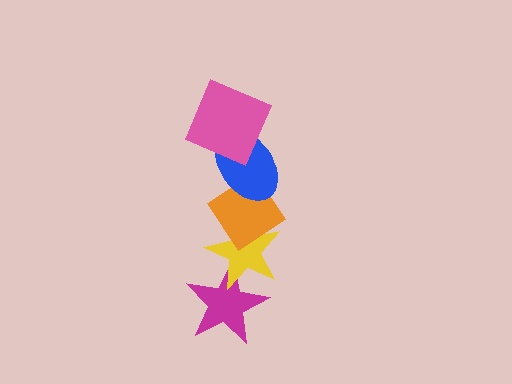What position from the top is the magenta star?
The magenta star is 5th from the top.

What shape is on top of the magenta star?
The yellow star is on top of the magenta star.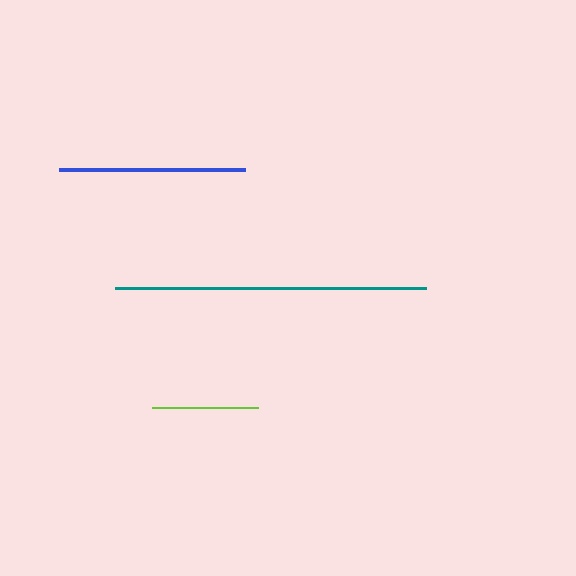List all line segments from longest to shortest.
From longest to shortest: teal, blue, lime.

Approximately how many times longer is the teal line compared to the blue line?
The teal line is approximately 1.7 times the length of the blue line.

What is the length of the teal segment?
The teal segment is approximately 311 pixels long.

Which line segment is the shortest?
The lime line is the shortest at approximately 106 pixels.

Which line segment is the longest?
The teal line is the longest at approximately 311 pixels.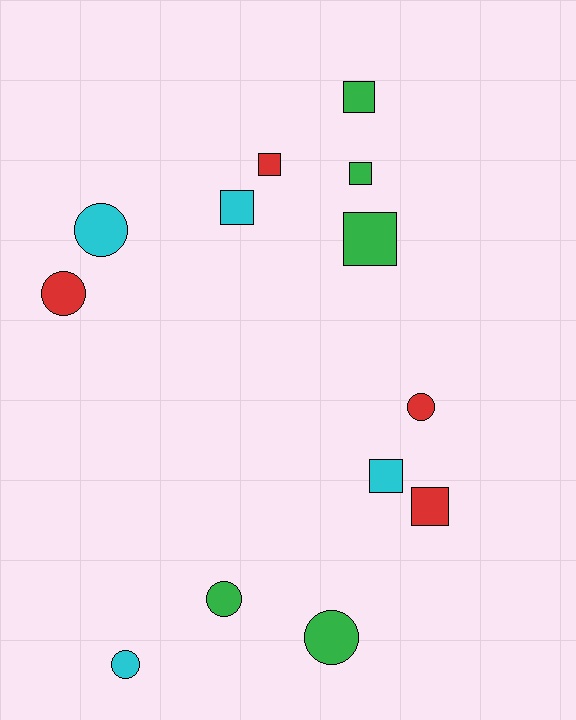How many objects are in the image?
There are 13 objects.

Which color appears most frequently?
Green, with 5 objects.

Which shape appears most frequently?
Square, with 7 objects.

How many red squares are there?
There are 2 red squares.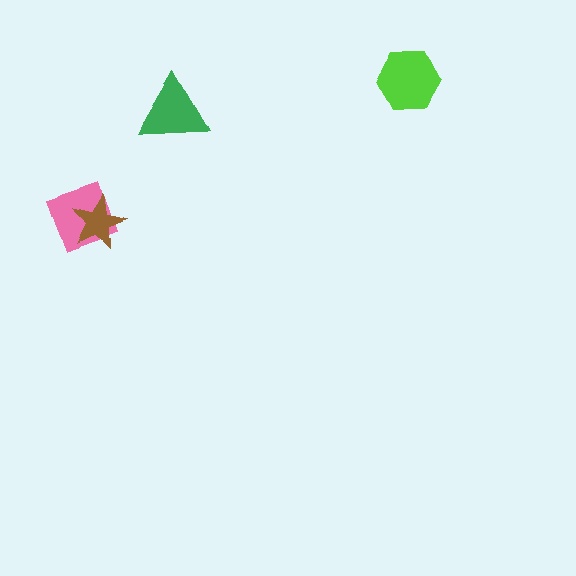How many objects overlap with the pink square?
1 object overlaps with the pink square.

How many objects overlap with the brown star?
1 object overlaps with the brown star.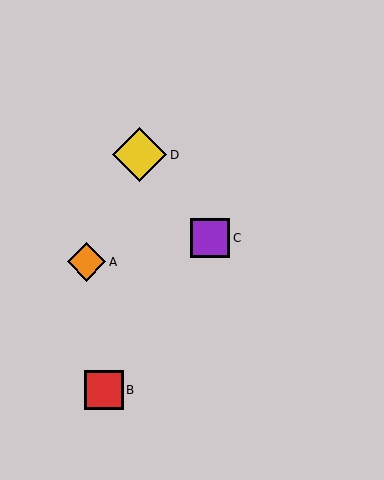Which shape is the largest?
The yellow diamond (labeled D) is the largest.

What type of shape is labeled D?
Shape D is a yellow diamond.